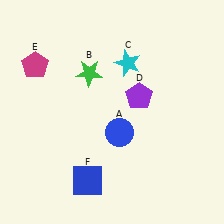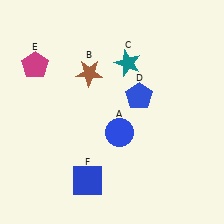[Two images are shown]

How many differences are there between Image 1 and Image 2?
There are 3 differences between the two images.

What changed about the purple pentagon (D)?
In Image 1, D is purple. In Image 2, it changed to blue.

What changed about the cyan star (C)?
In Image 1, C is cyan. In Image 2, it changed to teal.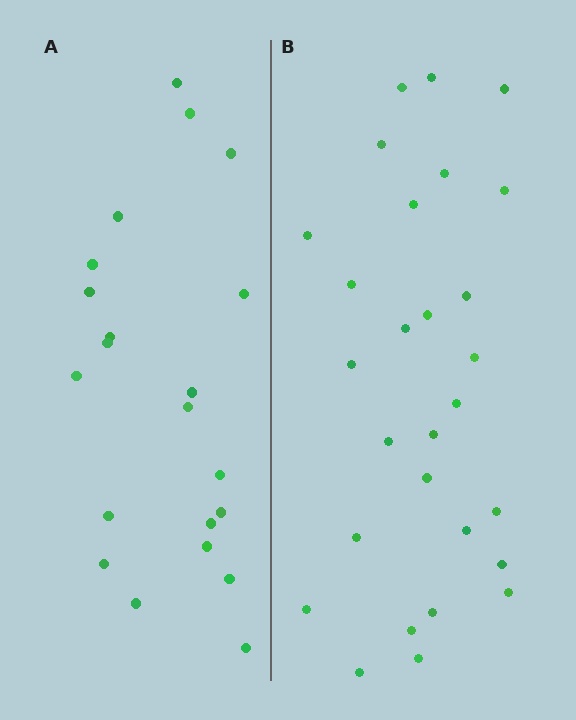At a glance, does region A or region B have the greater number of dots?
Region B (the right region) has more dots.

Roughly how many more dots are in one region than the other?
Region B has roughly 8 or so more dots than region A.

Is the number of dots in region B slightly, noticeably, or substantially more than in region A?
Region B has noticeably more, but not dramatically so. The ratio is roughly 1.3 to 1.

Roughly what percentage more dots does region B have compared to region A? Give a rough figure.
About 35% more.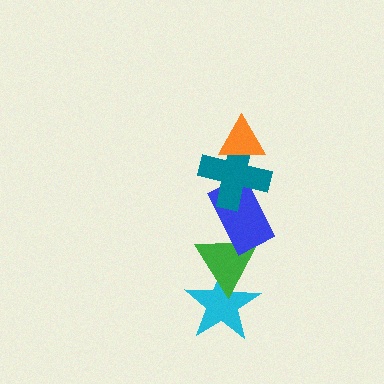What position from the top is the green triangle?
The green triangle is 4th from the top.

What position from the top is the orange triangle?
The orange triangle is 1st from the top.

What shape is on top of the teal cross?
The orange triangle is on top of the teal cross.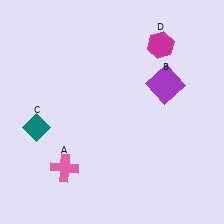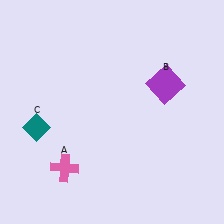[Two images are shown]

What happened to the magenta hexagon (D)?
The magenta hexagon (D) was removed in Image 2. It was in the top-right area of Image 1.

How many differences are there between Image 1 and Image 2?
There is 1 difference between the two images.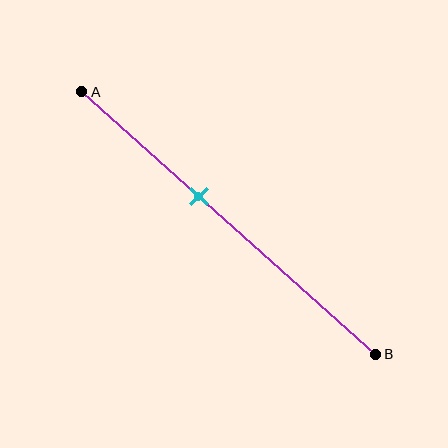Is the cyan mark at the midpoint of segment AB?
No, the mark is at about 40% from A, not at the 50% midpoint.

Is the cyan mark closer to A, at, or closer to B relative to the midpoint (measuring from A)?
The cyan mark is closer to point A than the midpoint of segment AB.